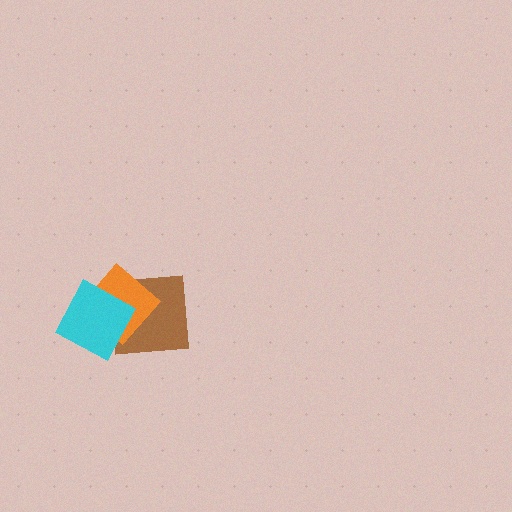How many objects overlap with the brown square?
2 objects overlap with the brown square.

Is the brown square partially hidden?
Yes, it is partially covered by another shape.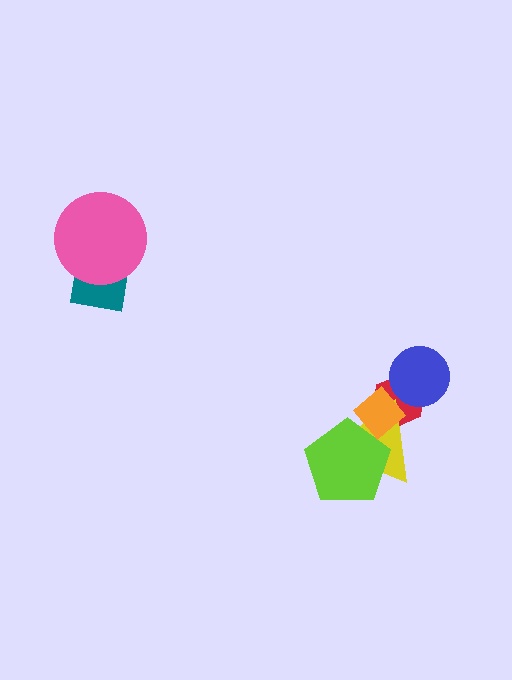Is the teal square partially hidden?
Yes, it is partially covered by another shape.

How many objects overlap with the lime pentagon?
2 objects overlap with the lime pentagon.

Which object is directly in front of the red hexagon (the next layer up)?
The yellow triangle is directly in front of the red hexagon.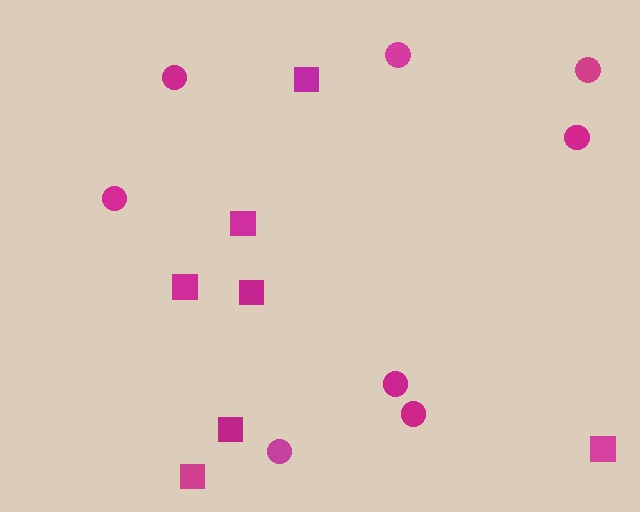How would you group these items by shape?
There are 2 groups: one group of squares (7) and one group of circles (8).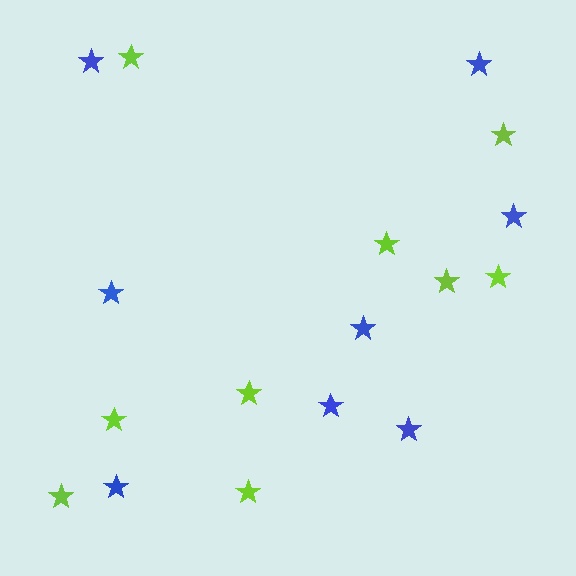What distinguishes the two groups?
There are 2 groups: one group of blue stars (8) and one group of lime stars (9).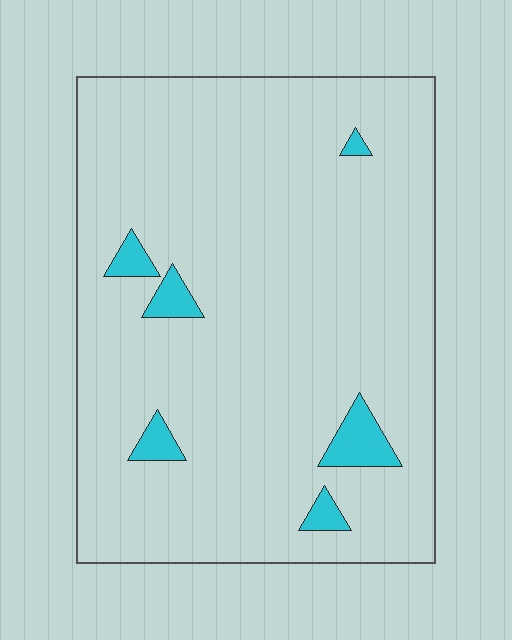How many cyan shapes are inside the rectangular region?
6.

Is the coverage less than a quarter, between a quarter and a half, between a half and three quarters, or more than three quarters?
Less than a quarter.